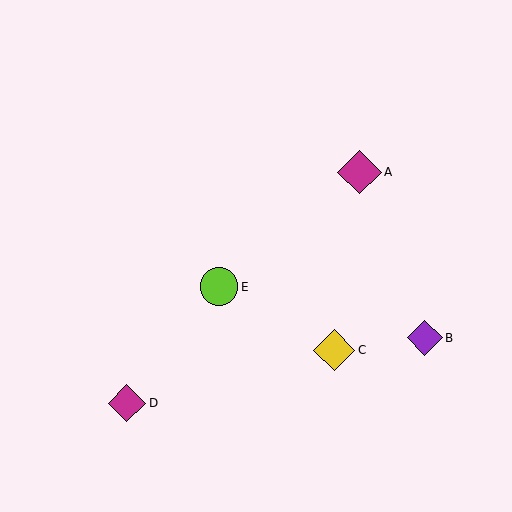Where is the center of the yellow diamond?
The center of the yellow diamond is at (334, 350).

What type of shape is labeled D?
Shape D is a magenta diamond.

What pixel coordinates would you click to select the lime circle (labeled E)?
Click at (219, 287) to select the lime circle E.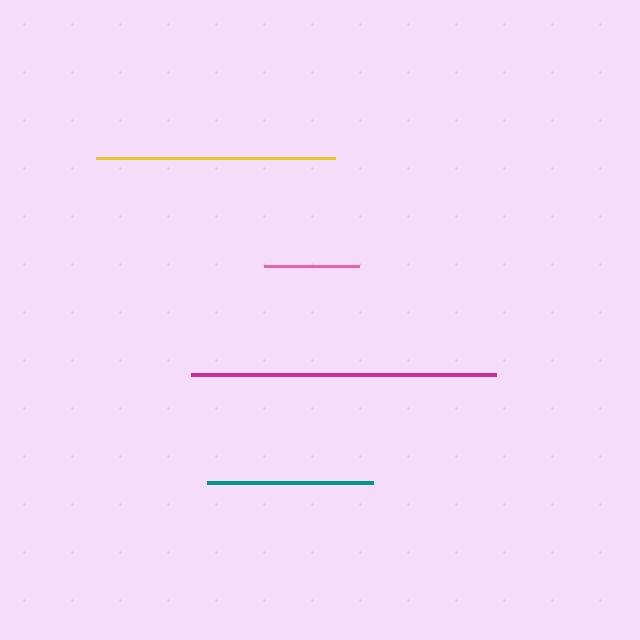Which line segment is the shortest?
The pink line is the shortest at approximately 95 pixels.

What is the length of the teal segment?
The teal segment is approximately 166 pixels long.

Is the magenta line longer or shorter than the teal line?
The magenta line is longer than the teal line.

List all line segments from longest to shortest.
From longest to shortest: magenta, yellow, teal, pink.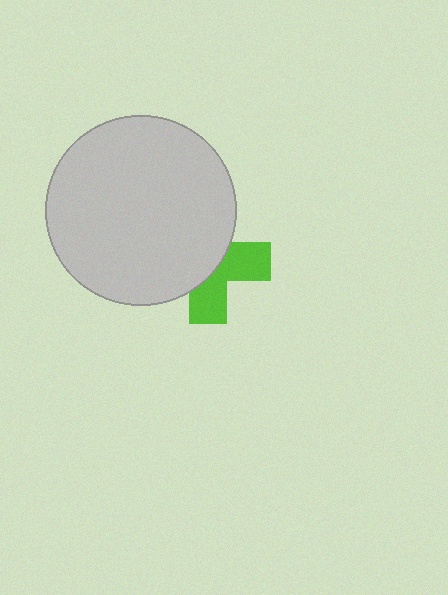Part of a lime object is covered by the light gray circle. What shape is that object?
It is a cross.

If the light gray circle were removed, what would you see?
You would see the complete lime cross.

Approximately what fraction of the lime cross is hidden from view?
Roughly 57% of the lime cross is hidden behind the light gray circle.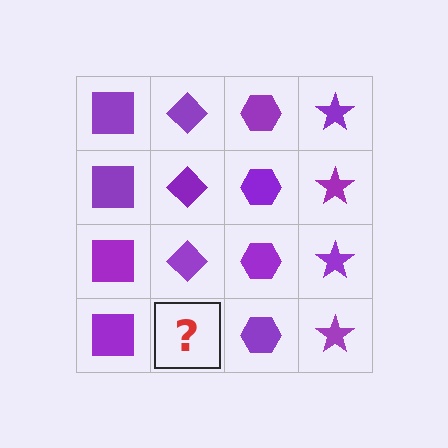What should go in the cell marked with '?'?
The missing cell should contain a purple diamond.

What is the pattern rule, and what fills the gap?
The rule is that each column has a consistent shape. The gap should be filled with a purple diamond.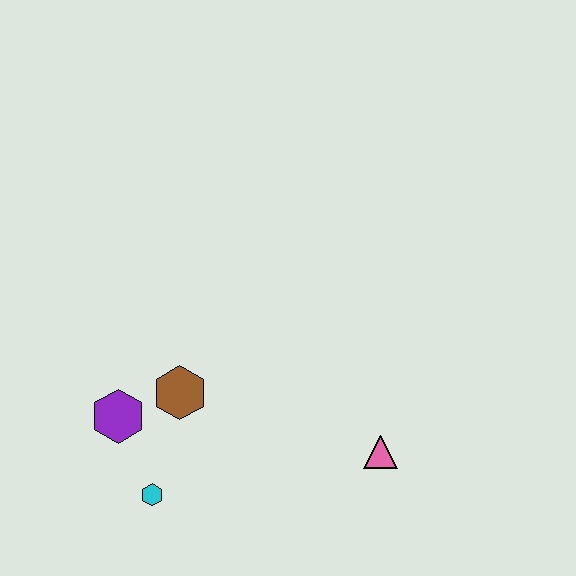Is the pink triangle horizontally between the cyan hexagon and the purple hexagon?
No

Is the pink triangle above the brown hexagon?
No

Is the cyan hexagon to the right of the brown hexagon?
No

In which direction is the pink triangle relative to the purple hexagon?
The pink triangle is to the right of the purple hexagon.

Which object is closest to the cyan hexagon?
The purple hexagon is closest to the cyan hexagon.